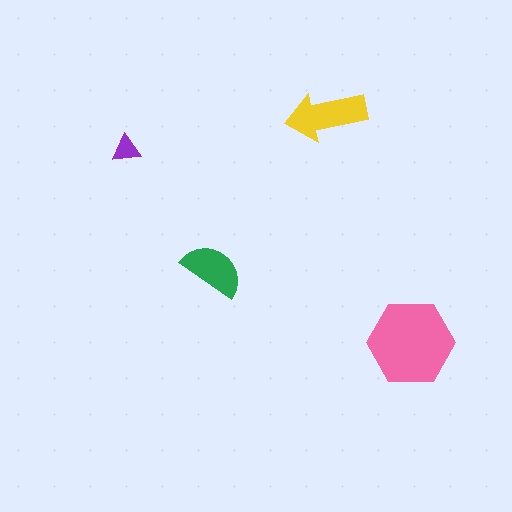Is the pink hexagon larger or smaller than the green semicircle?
Larger.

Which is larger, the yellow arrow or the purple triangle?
The yellow arrow.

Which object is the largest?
The pink hexagon.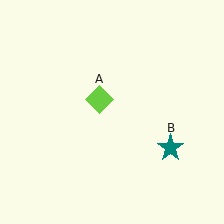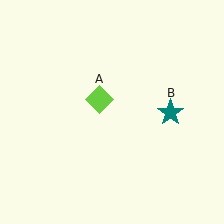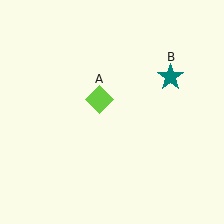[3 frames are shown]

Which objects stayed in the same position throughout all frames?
Lime diamond (object A) remained stationary.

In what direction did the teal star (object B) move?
The teal star (object B) moved up.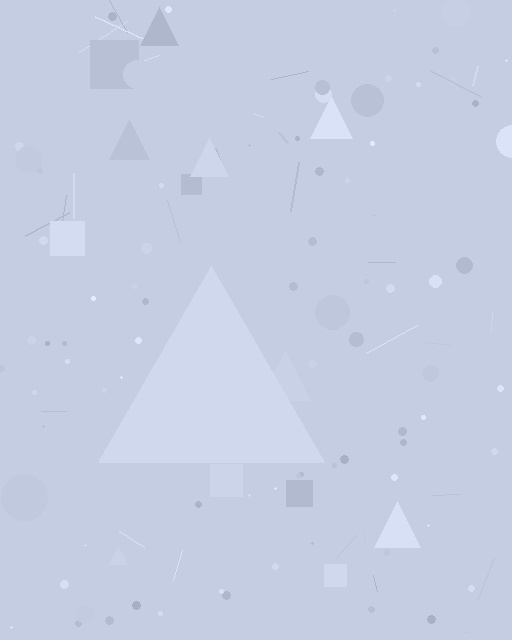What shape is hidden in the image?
A triangle is hidden in the image.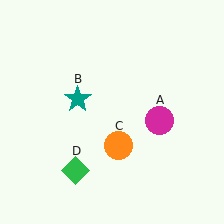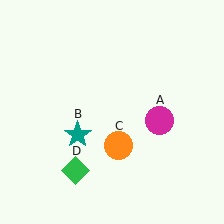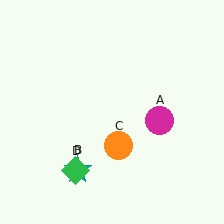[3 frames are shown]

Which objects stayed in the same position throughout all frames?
Magenta circle (object A) and orange circle (object C) and green diamond (object D) remained stationary.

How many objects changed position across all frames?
1 object changed position: teal star (object B).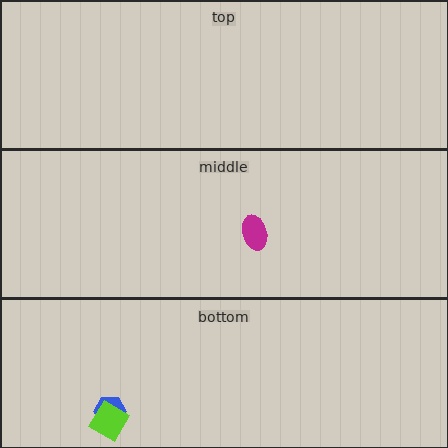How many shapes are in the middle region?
1.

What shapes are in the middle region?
The magenta ellipse.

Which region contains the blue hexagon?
The bottom region.